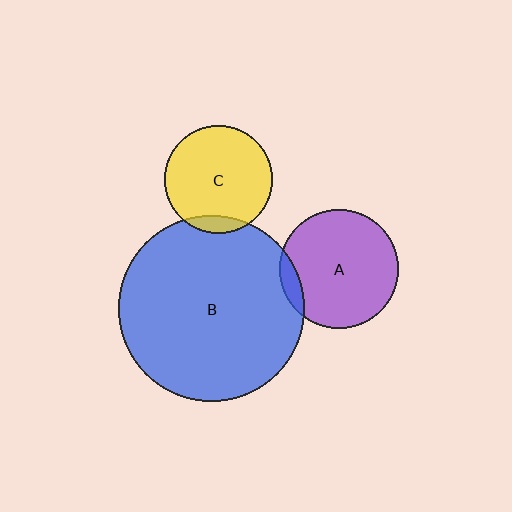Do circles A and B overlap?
Yes.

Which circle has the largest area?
Circle B (blue).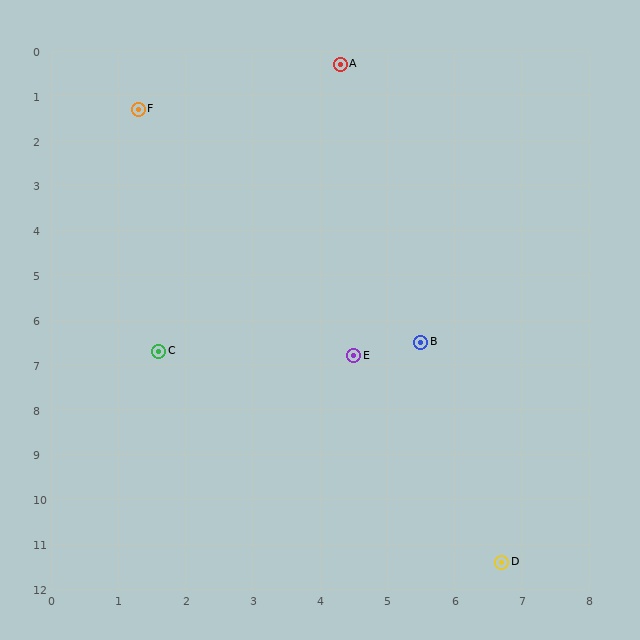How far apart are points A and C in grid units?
Points A and C are about 6.9 grid units apart.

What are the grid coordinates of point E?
Point E is at approximately (4.5, 6.8).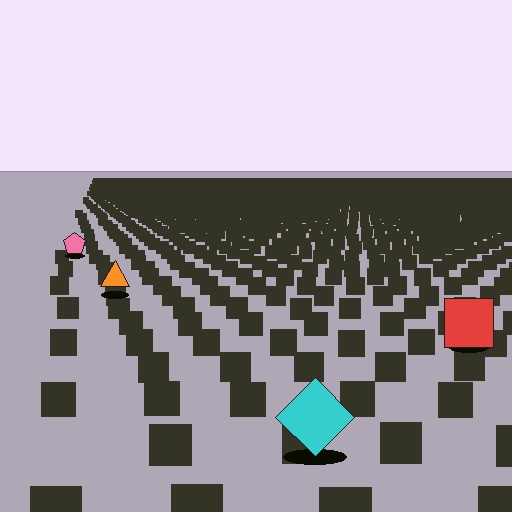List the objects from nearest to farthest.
From nearest to farthest: the cyan diamond, the red square, the orange triangle, the pink pentagon.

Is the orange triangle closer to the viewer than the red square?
No. The red square is closer — you can tell from the texture gradient: the ground texture is coarser near it.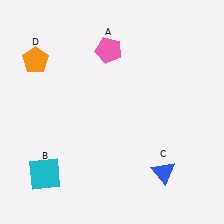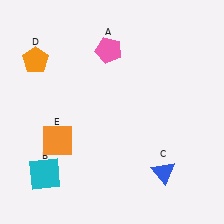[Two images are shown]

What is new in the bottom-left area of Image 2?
An orange square (E) was added in the bottom-left area of Image 2.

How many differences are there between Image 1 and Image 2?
There is 1 difference between the two images.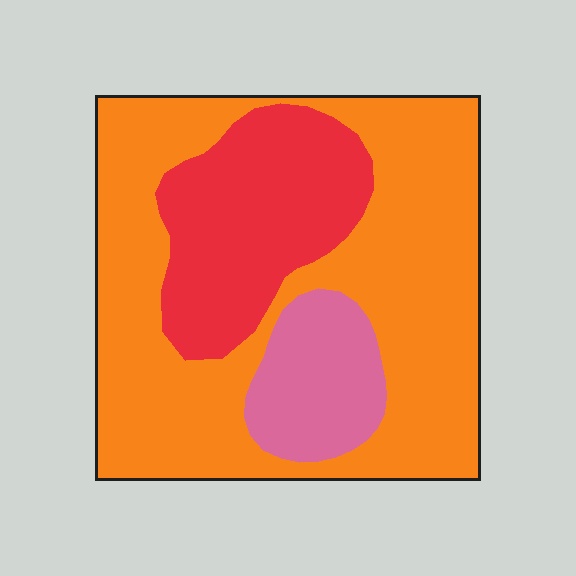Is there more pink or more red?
Red.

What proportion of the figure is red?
Red covers about 25% of the figure.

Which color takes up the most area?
Orange, at roughly 65%.